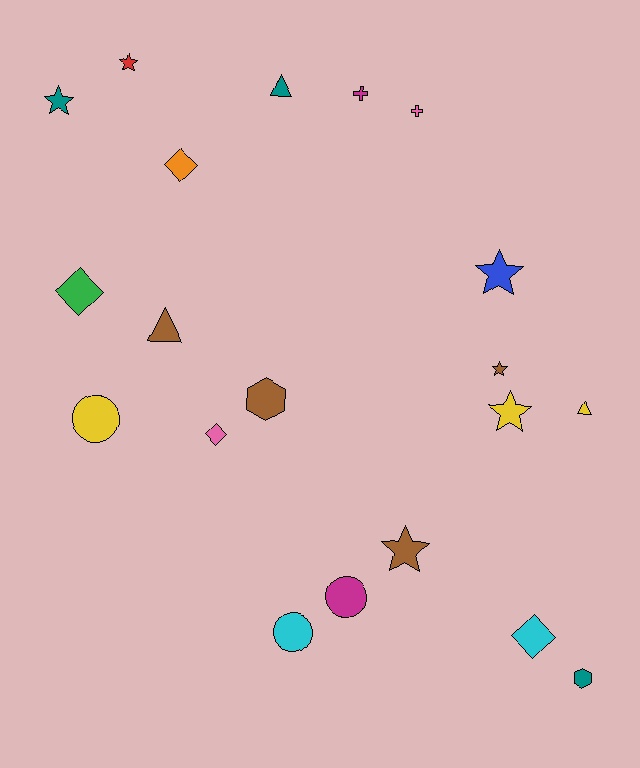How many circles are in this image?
There are 3 circles.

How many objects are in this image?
There are 20 objects.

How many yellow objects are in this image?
There are 3 yellow objects.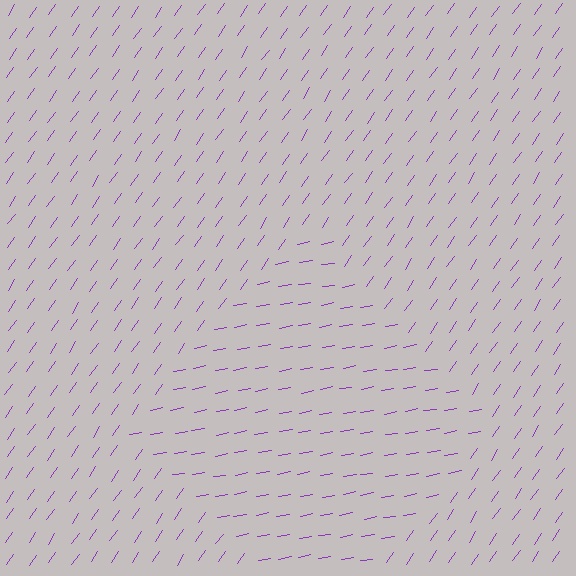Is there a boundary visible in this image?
Yes, there is a texture boundary formed by a change in line orientation.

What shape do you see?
I see a diamond.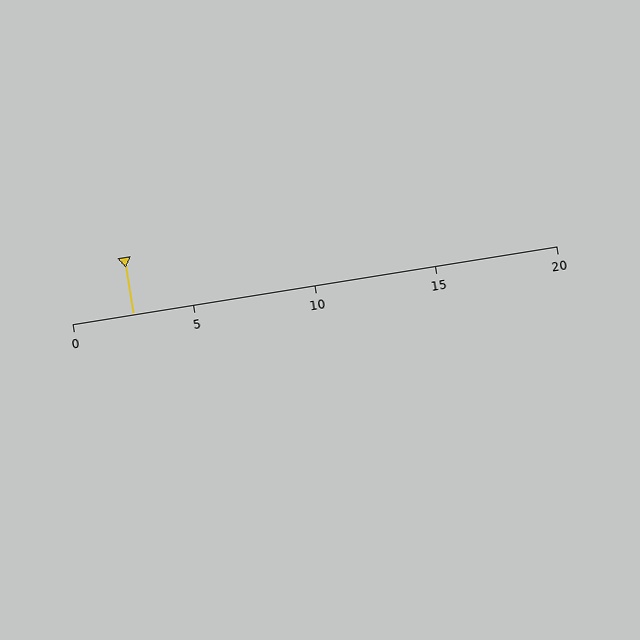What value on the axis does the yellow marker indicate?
The marker indicates approximately 2.5.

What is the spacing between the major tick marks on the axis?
The major ticks are spaced 5 apart.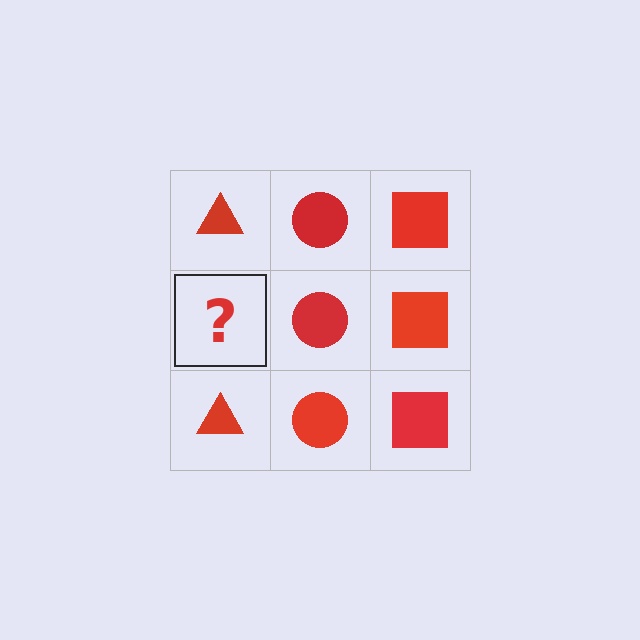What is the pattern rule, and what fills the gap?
The rule is that each column has a consistent shape. The gap should be filled with a red triangle.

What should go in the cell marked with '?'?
The missing cell should contain a red triangle.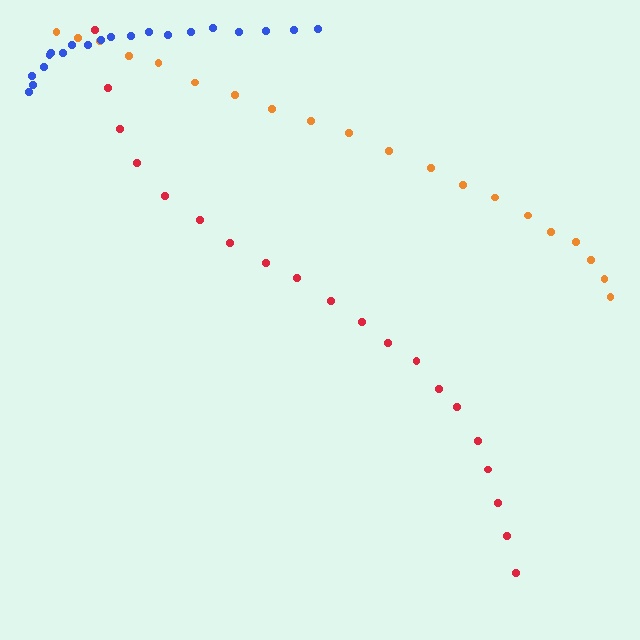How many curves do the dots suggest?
There are 3 distinct paths.